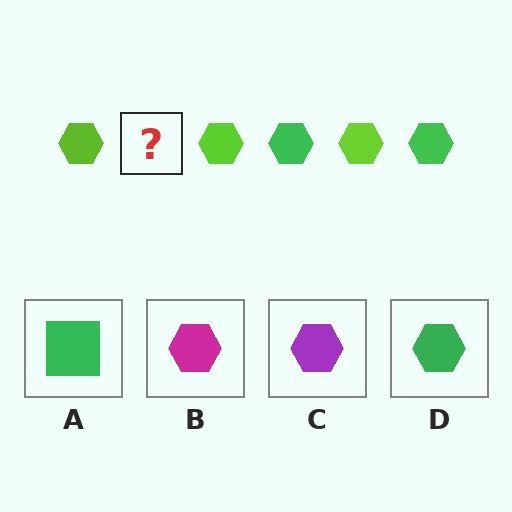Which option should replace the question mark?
Option D.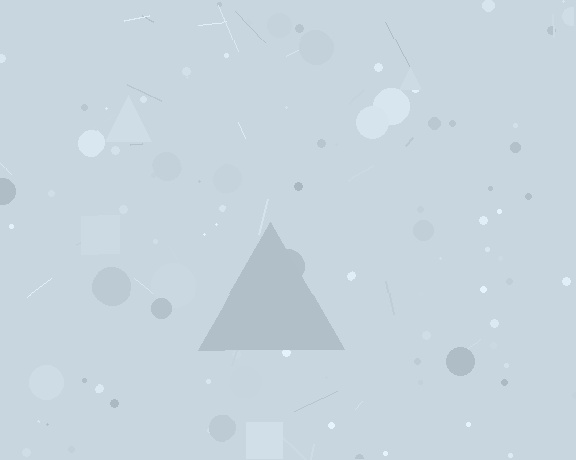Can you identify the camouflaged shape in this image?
The camouflaged shape is a triangle.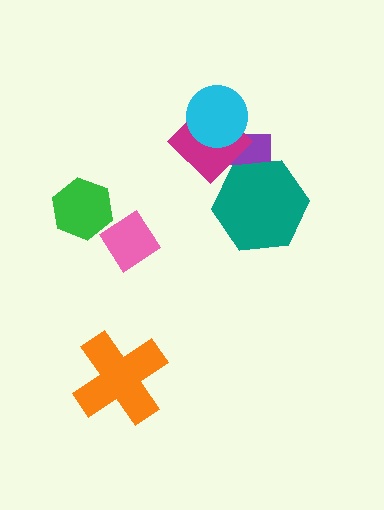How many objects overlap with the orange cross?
0 objects overlap with the orange cross.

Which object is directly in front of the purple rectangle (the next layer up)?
The magenta diamond is directly in front of the purple rectangle.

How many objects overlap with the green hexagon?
0 objects overlap with the green hexagon.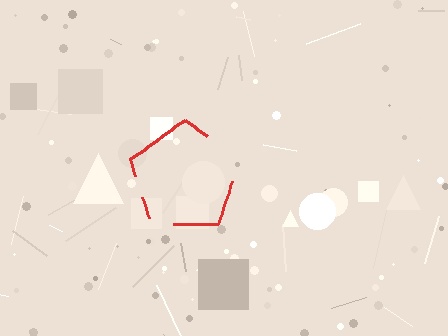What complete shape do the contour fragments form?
The contour fragments form a pentagon.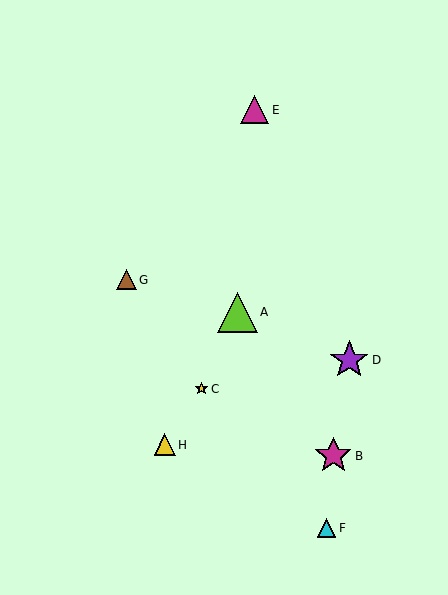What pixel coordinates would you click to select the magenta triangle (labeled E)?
Click at (255, 110) to select the magenta triangle E.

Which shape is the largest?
The lime triangle (labeled A) is the largest.